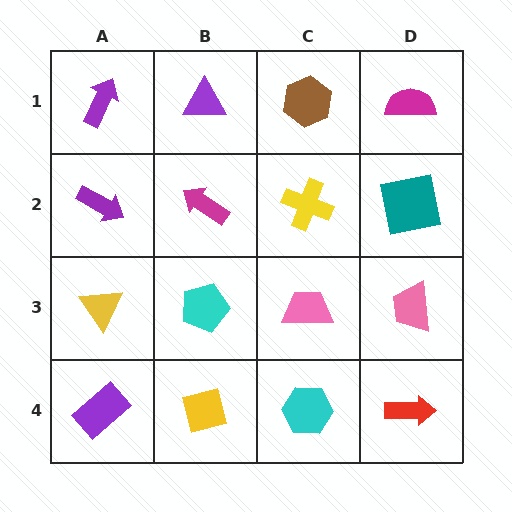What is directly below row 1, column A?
A purple arrow.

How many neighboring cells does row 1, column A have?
2.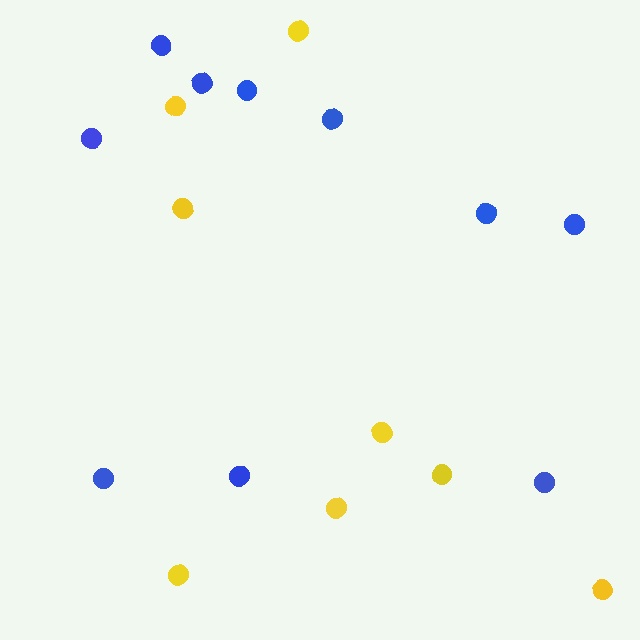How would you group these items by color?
There are 2 groups: one group of blue circles (10) and one group of yellow circles (8).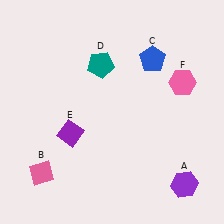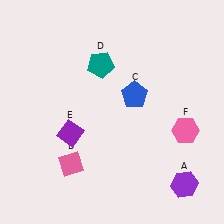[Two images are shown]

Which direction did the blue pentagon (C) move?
The blue pentagon (C) moved down.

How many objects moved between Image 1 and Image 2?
3 objects moved between the two images.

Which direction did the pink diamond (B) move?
The pink diamond (B) moved right.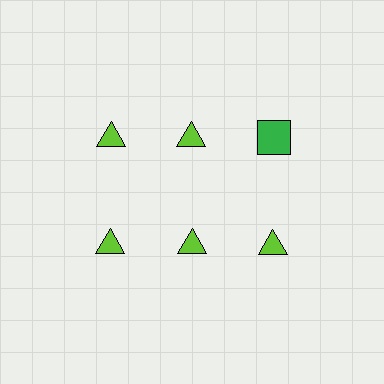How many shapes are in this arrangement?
There are 6 shapes arranged in a grid pattern.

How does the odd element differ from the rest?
It differs in both color (green instead of lime) and shape (square instead of triangle).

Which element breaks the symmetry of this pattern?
The green square in the top row, center column breaks the symmetry. All other shapes are lime triangles.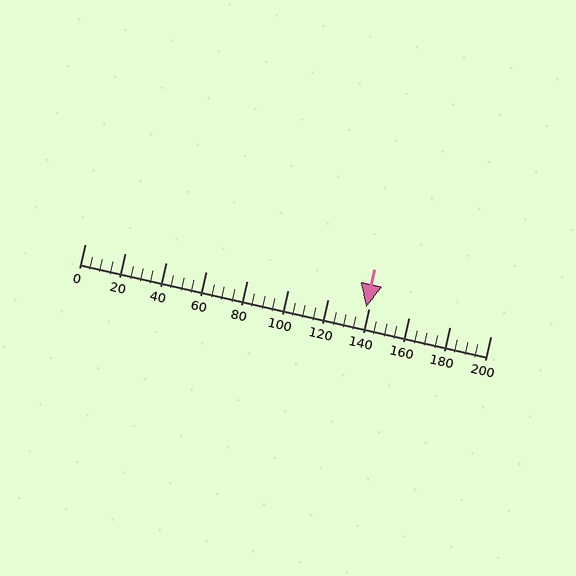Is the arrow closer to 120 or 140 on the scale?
The arrow is closer to 140.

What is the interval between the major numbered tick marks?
The major tick marks are spaced 20 units apart.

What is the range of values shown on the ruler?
The ruler shows values from 0 to 200.